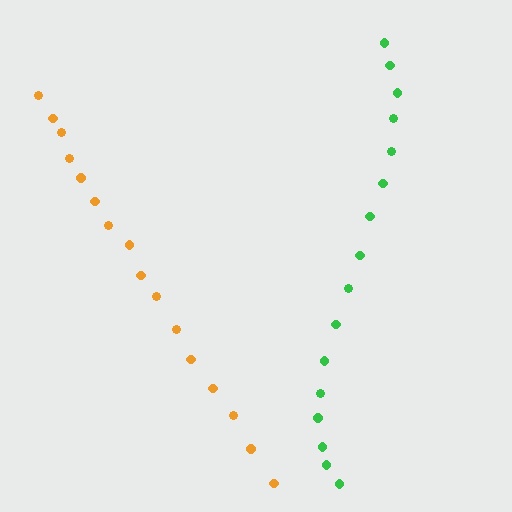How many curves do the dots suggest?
There are 2 distinct paths.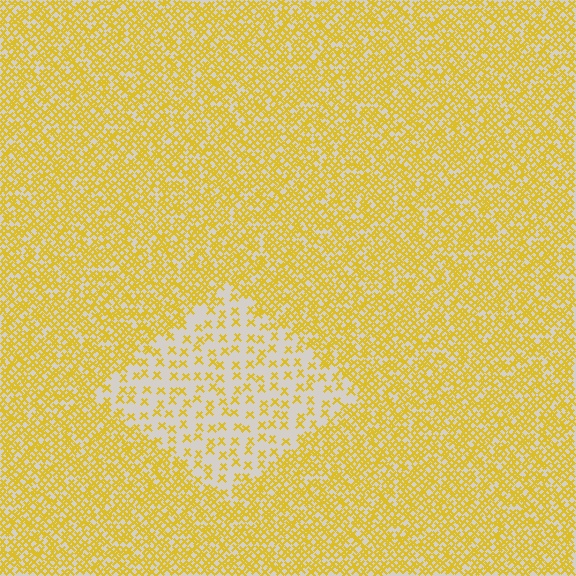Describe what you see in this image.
The image contains small yellow elements arranged at two different densities. A diamond-shaped region is visible where the elements are less densely packed than the surrounding area.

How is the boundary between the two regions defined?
The boundary is defined by a change in element density (approximately 2.9x ratio). All elements are the same color, size, and shape.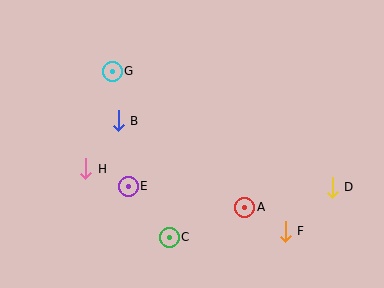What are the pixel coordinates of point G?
Point G is at (112, 71).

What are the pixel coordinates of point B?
Point B is at (118, 121).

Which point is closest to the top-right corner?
Point D is closest to the top-right corner.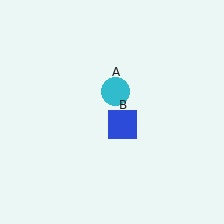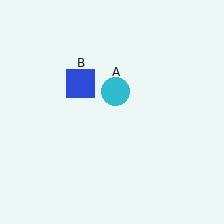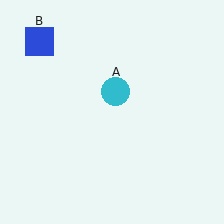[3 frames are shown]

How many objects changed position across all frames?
1 object changed position: blue square (object B).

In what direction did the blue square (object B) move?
The blue square (object B) moved up and to the left.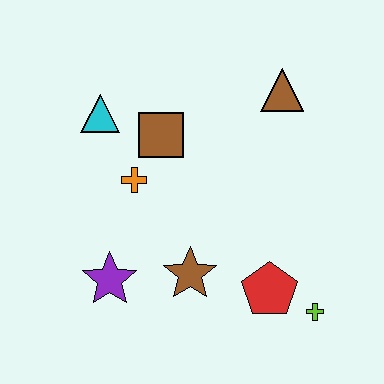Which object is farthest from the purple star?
The brown triangle is farthest from the purple star.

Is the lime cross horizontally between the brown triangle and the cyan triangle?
No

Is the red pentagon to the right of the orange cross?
Yes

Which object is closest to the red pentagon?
The lime cross is closest to the red pentagon.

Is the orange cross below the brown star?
No